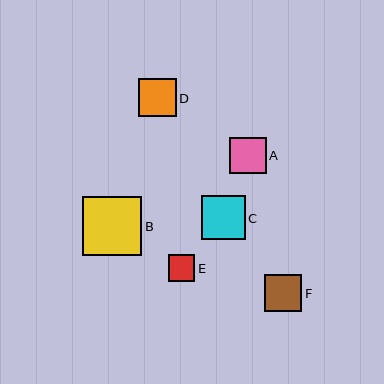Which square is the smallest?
Square E is the smallest with a size of approximately 26 pixels.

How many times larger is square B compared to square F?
Square B is approximately 1.6 times the size of square F.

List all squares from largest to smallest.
From largest to smallest: B, C, D, F, A, E.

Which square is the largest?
Square B is the largest with a size of approximately 59 pixels.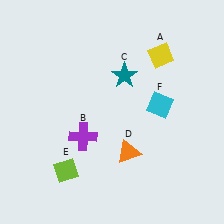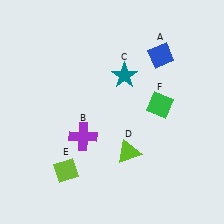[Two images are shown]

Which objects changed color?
A changed from yellow to blue. D changed from orange to lime. F changed from cyan to green.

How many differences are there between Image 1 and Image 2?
There are 3 differences between the two images.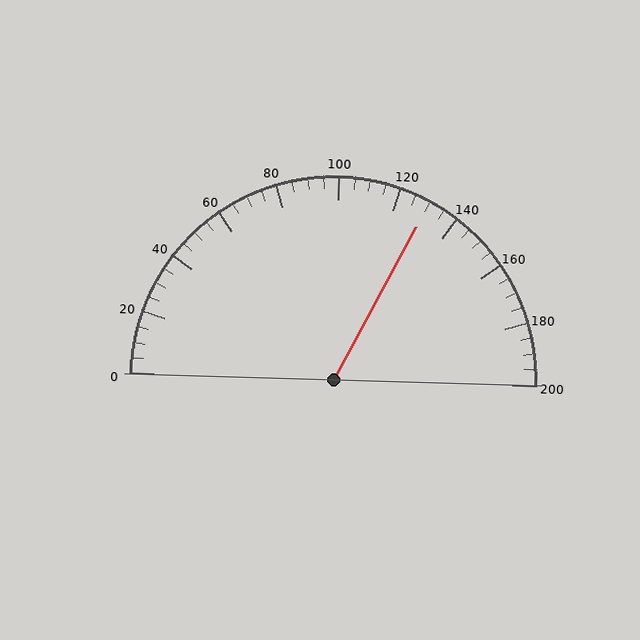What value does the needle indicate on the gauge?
The needle indicates approximately 130.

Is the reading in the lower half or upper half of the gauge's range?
The reading is in the upper half of the range (0 to 200).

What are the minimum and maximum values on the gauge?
The gauge ranges from 0 to 200.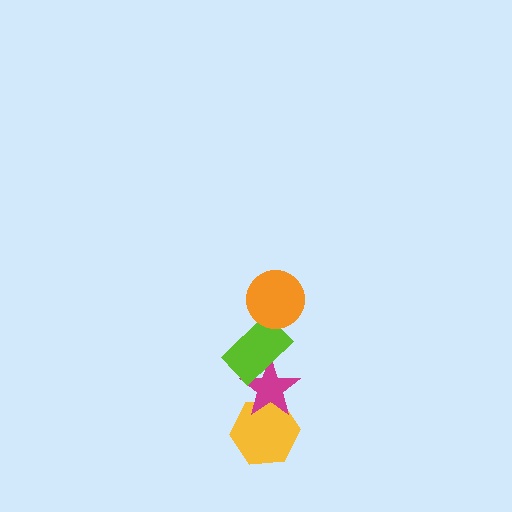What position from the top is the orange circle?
The orange circle is 1st from the top.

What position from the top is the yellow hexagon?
The yellow hexagon is 4th from the top.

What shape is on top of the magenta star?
The lime rectangle is on top of the magenta star.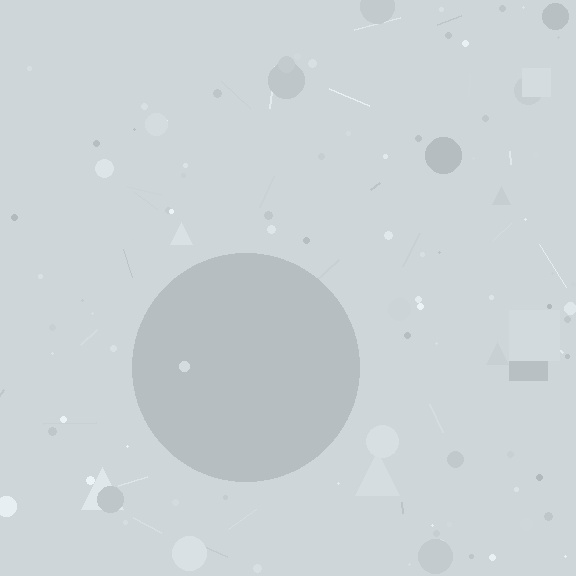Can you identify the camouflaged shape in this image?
The camouflaged shape is a circle.